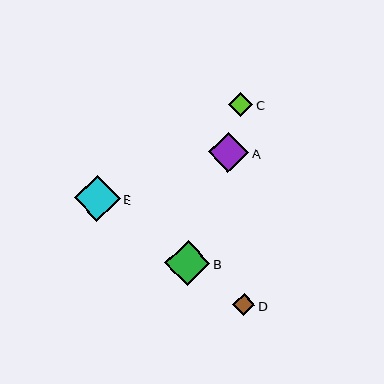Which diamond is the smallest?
Diamond D is the smallest with a size of approximately 22 pixels.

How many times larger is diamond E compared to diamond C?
Diamond E is approximately 1.9 times the size of diamond C.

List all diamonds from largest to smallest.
From largest to smallest: E, B, A, C, D.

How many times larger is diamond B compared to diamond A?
Diamond B is approximately 1.1 times the size of diamond A.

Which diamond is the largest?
Diamond E is the largest with a size of approximately 46 pixels.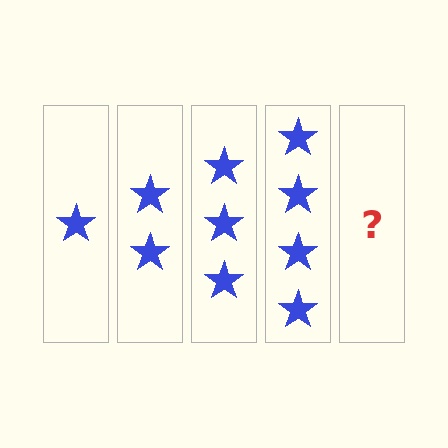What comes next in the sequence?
The next element should be 5 stars.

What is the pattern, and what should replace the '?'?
The pattern is that each step adds one more star. The '?' should be 5 stars.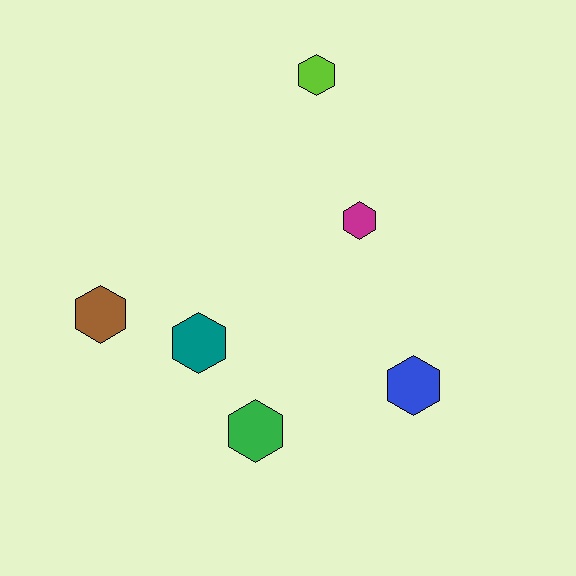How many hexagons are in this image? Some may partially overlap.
There are 6 hexagons.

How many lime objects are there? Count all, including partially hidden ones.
There is 1 lime object.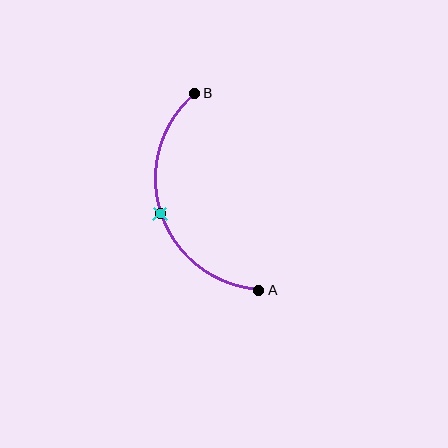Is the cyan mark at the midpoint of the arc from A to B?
Yes. The cyan mark lies on the arc at equal arc-length from both A and B — it is the arc midpoint.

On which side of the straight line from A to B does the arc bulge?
The arc bulges to the left of the straight line connecting A and B.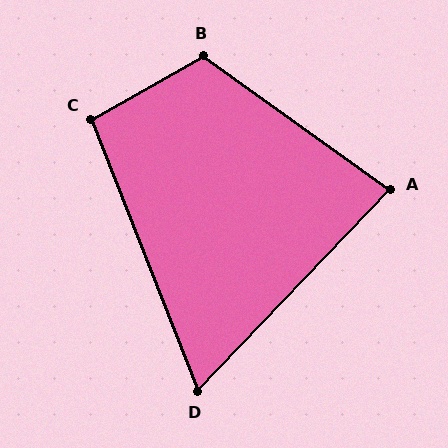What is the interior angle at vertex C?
Approximately 98 degrees (obtuse).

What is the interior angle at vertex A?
Approximately 82 degrees (acute).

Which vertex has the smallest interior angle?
D, at approximately 65 degrees.